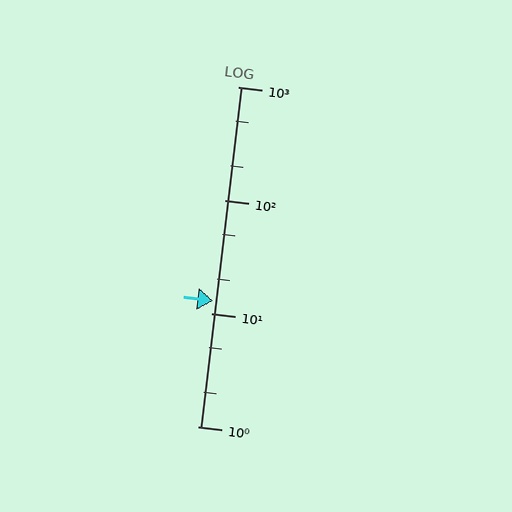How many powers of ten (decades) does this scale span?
The scale spans 3 decades, from 1 to 1000.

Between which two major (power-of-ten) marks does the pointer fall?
The pointer is between 10 and 100.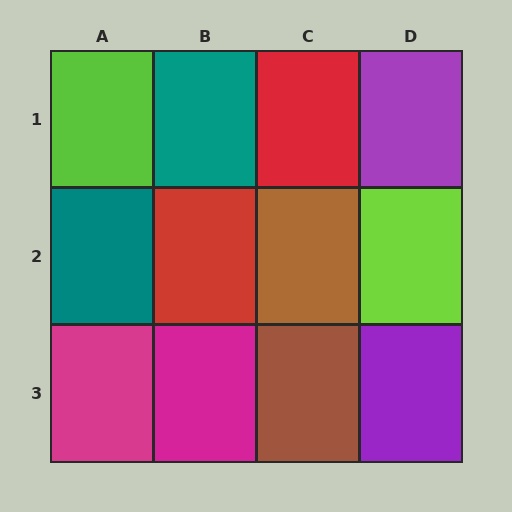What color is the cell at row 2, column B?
Red.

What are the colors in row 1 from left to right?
Lime, teal, red, purple.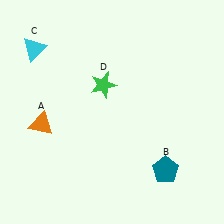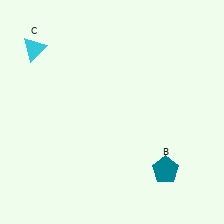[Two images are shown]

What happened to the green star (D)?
The green star (D) was removed in Image 2. It was in the top-left area of Image 1.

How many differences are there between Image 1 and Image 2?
There are 2 differences between the two images.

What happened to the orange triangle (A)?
The orange triangle (A) was removed in Image 2. It was in the bottom-left area of Image 1.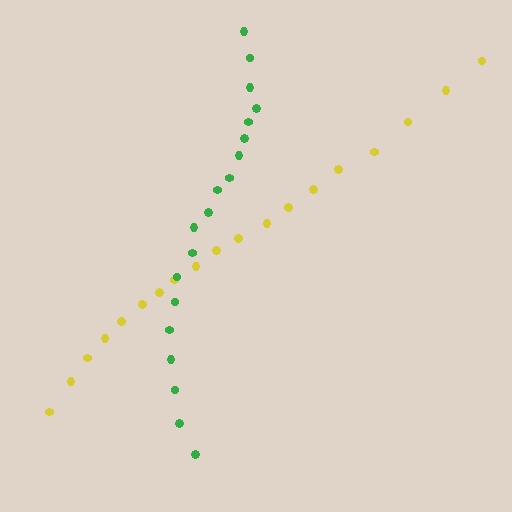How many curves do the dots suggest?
There are 2 distinct paths.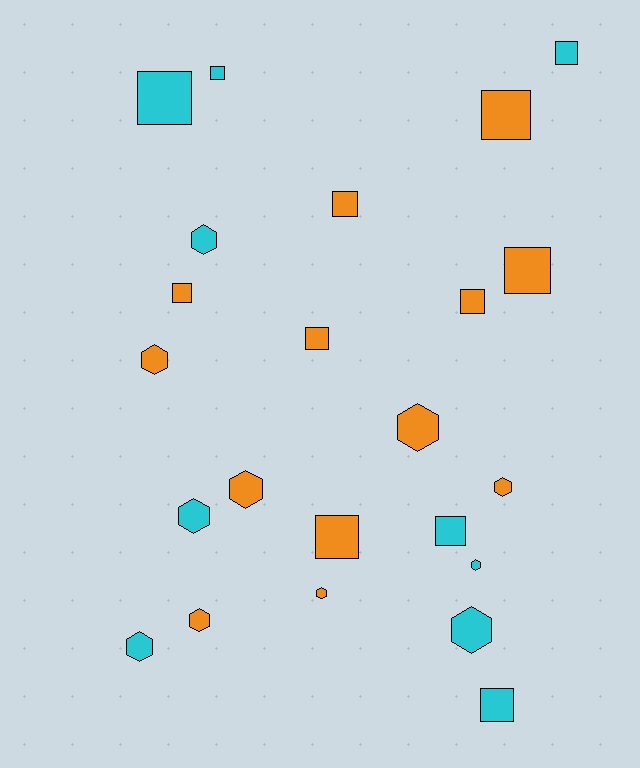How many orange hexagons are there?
There are 6 orange hexagons.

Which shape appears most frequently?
Square, with 12 objects.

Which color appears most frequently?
Orange, with 13 objects.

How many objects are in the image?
There are 23 objects.